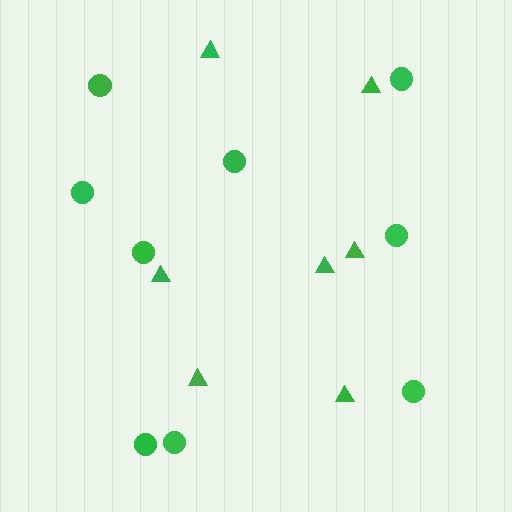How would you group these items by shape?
There are 2 groups: one group of triangles (7) and one group of circles (9).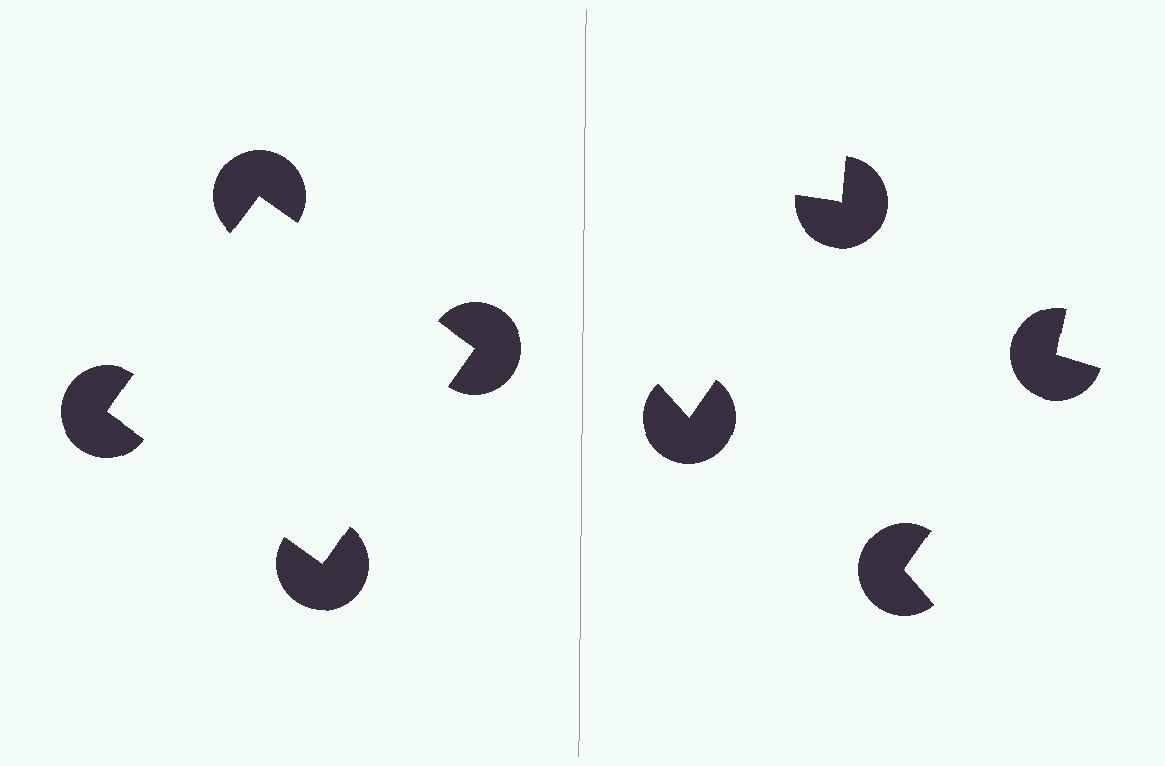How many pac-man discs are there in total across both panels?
8 — 4 on each side.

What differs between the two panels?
The pac-man discs are positioned identically on both sides; only the wedge orientations differ. On the left they align to a square; on the right they are misaligned.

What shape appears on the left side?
An illusory square.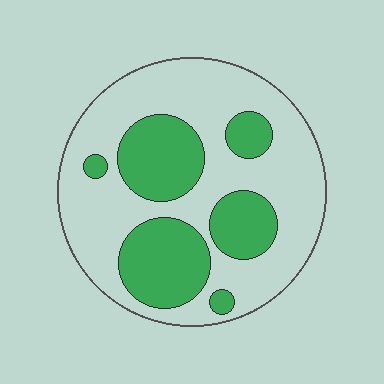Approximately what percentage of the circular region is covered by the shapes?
Approximately 35%.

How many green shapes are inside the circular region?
6.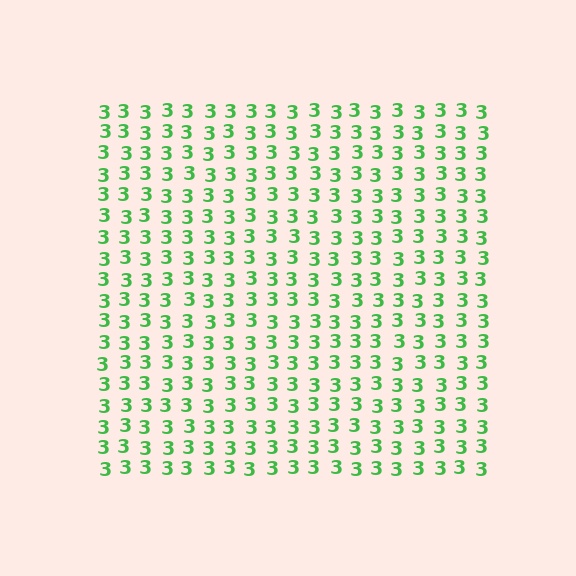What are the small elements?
The small elements are digit 3's.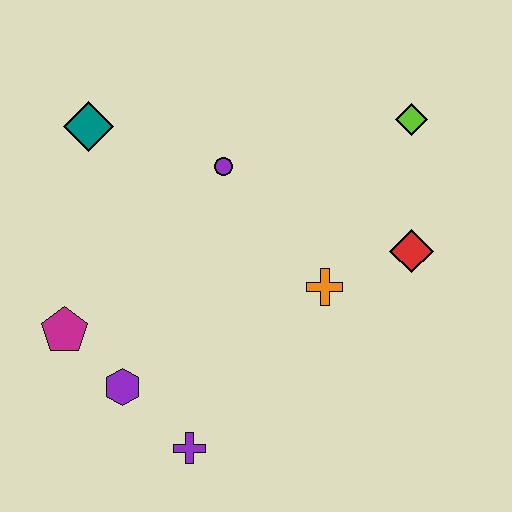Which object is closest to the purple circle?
The teal diamond is closest to the purple circle.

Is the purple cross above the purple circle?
No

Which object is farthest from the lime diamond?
The magenta pentagon is farthest from the lime diamond.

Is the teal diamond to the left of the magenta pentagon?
No